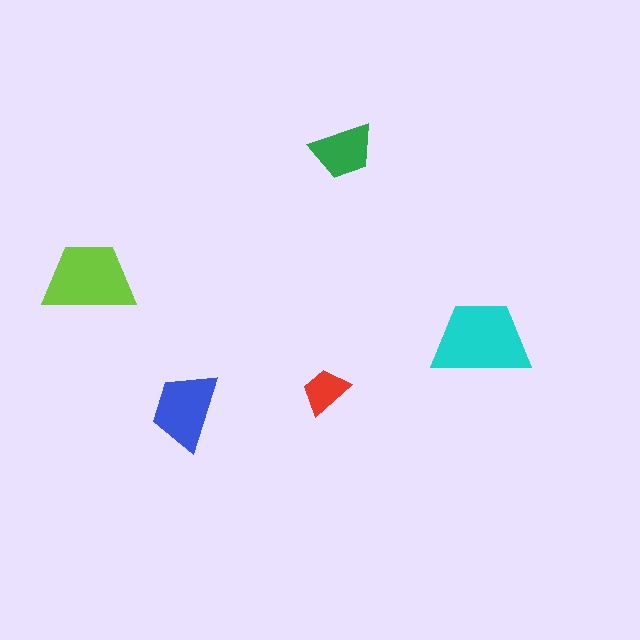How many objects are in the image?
There are 5 objects in the image.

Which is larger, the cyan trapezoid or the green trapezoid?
The cyan one.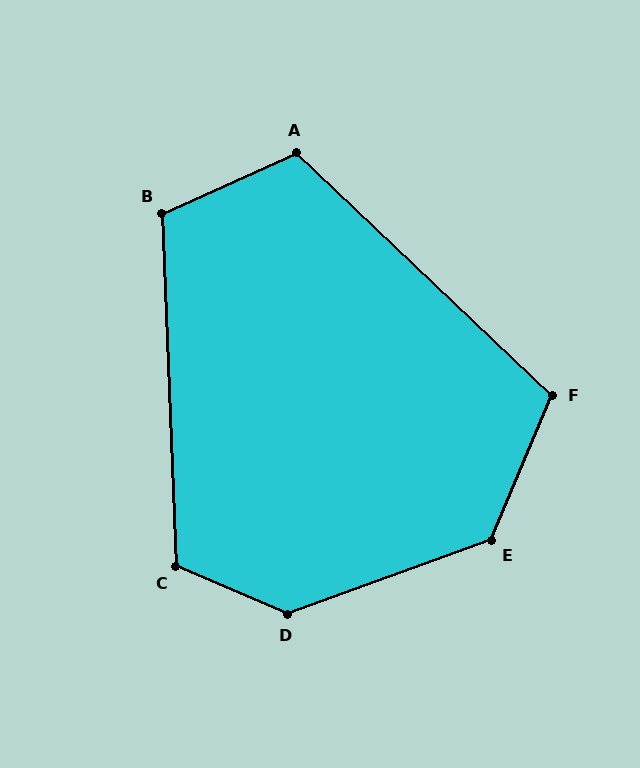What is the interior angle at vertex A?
Approximately 112 degrees (obtuse).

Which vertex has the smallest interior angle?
F, at approximately 111 degrees.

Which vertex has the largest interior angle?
D, at approximately 137 degrees.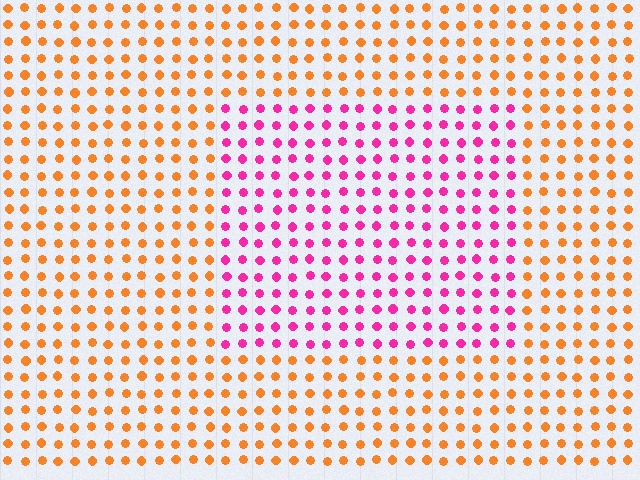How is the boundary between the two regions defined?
The boundary is defined purely by a slight shift in hue (about 64 degrees). Spacing, size, and orientation are identical on both sides.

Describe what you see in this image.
The image is filled with small orange elements in a uniform arrangement. A rectangle-shaped region is visible where the elements are tinted to a slightly different hue, forming a subtle color boundary.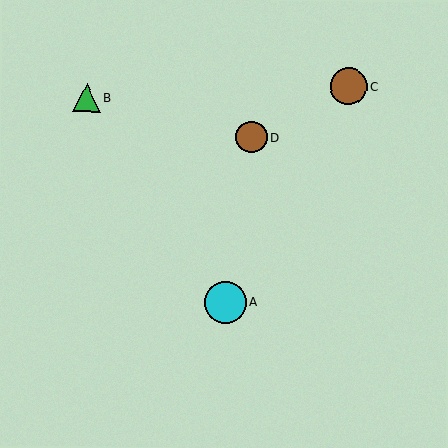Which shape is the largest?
The cyan circle (labeled A) is the largest.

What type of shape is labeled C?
Shape C is a brown circle.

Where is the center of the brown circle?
The center of the brown circle is at (251, 137).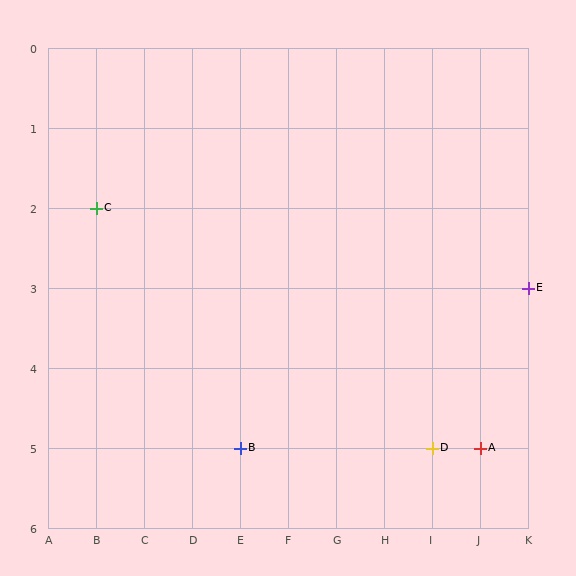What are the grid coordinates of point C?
Point C is at grid coordinates (B, 2).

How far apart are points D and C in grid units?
Points D and C are 7 columns and 3 rows apart (about 7.6 grid units diagonally).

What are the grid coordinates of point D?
Point D is at grid coordinates (I, 5).